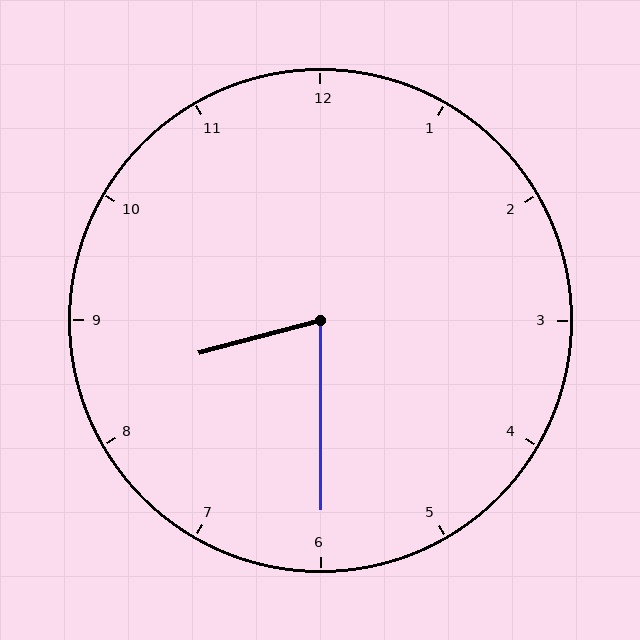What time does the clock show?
8:30.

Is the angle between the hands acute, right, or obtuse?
It is acute.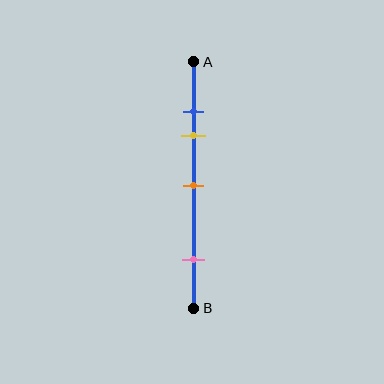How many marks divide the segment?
There are 4 marks dividing the segment.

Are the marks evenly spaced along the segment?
No, the marks are not evenly spaced.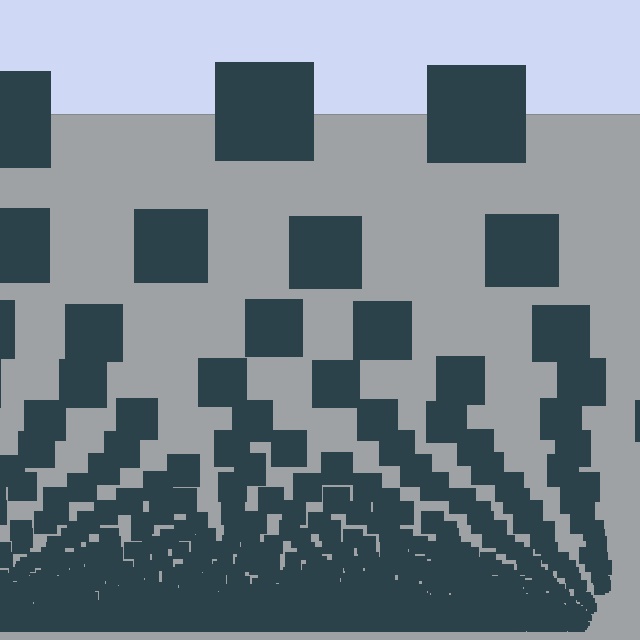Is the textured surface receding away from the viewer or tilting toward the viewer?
The surface appears to tilt toward the viewer. Texture elements get larger and sparser toward the top.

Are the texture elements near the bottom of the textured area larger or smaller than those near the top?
Smaller. The gradient is inverted — elements near the bottom are smaller and denser.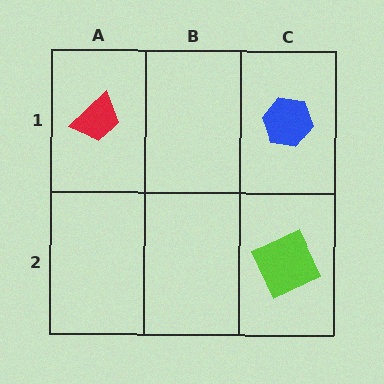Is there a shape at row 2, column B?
No, that cell is empty.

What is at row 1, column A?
A red trapezoid.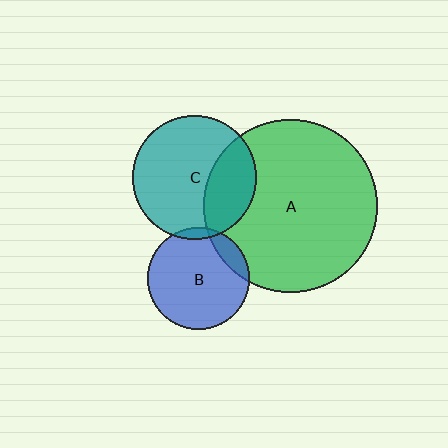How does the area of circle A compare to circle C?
Approximately 2.0 times.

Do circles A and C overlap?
Yes.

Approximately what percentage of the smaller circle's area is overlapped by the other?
Approximately 30%.